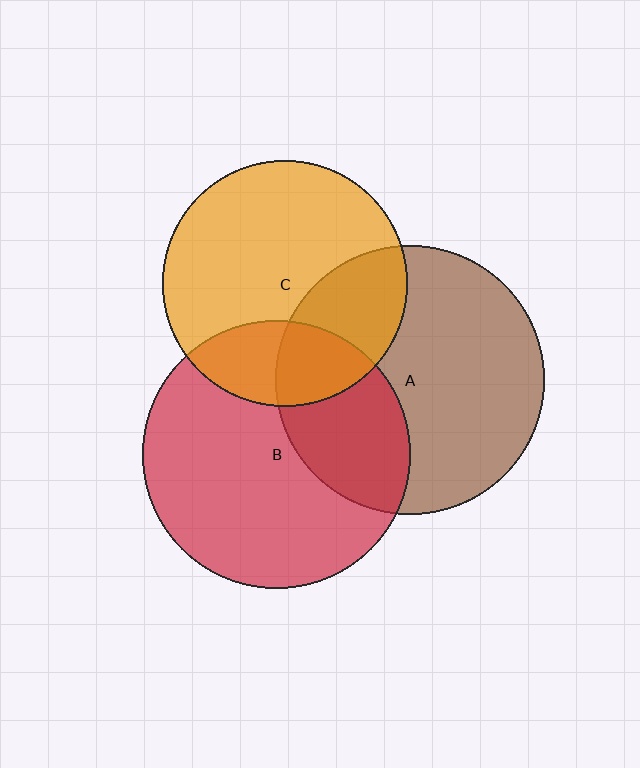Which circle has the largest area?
Circle A (brown).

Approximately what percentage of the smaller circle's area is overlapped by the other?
Approximately 30%.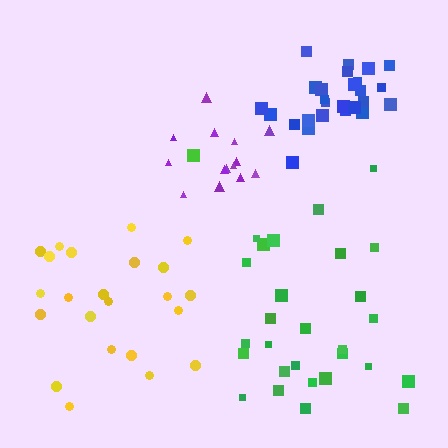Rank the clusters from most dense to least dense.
blue, purple, yellow, green.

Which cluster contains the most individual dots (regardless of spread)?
Green (29).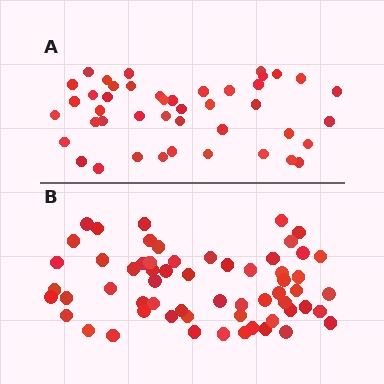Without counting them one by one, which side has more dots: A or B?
Region B (the bottom region) has more dots.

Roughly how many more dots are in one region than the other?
Region B has approximately 15 more dots than region A.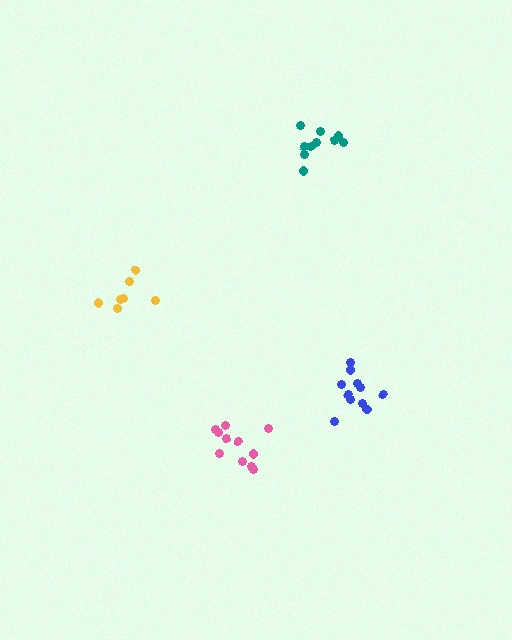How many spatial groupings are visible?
There are 4 spatial groupings.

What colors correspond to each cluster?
The clusters are colored: pink, blue, yellow, teal.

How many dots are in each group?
Group 1: 11 dots, Group 2: 11 dots, Group 3: 7 dots, Group 4: 10 dots (39 total).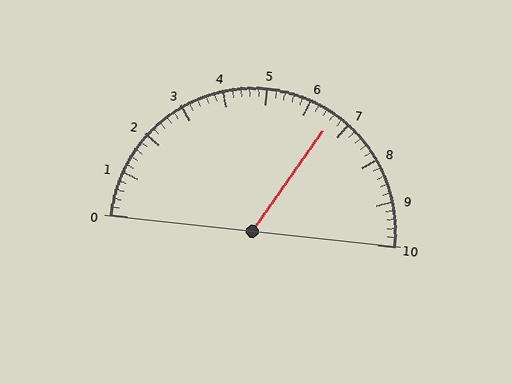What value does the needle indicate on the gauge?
The needle indicates approximately 6.6.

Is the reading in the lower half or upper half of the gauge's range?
The reading is in the upper half of the range (0 to 10).